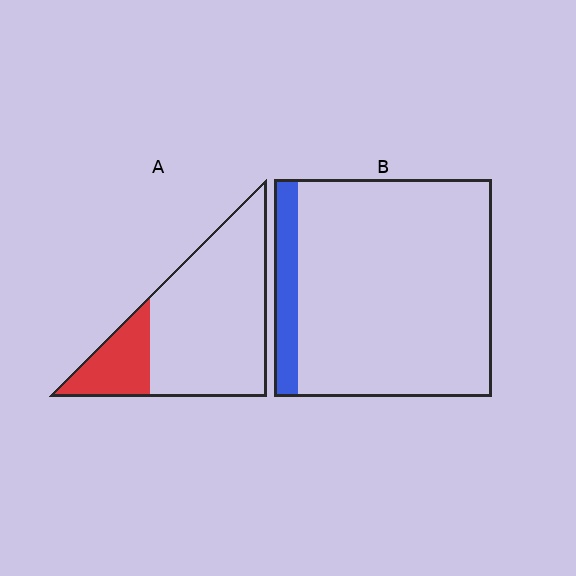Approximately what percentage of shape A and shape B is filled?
A is approximately 20% and B is approximately 10%.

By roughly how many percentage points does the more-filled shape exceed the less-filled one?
By roughly 10 percentage points (A over B).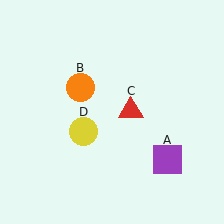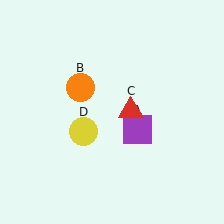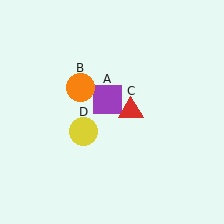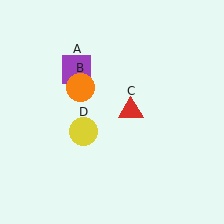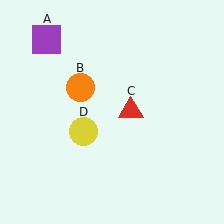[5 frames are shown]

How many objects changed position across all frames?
1 object changed position: purple square (object A).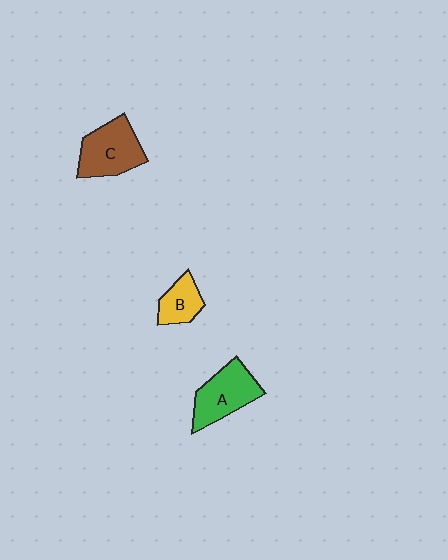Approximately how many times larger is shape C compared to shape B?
Approximately 1.8 times.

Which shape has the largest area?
Shape C (brown).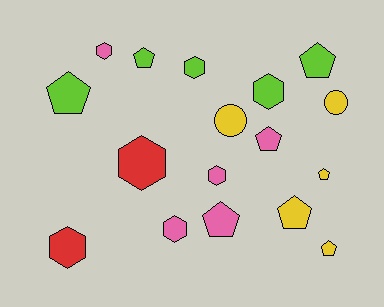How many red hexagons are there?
There are 2 red hexagons.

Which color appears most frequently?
Pink, with 5 objects.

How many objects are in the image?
There are 17 objects.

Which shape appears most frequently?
Pentagon, with 8 objects.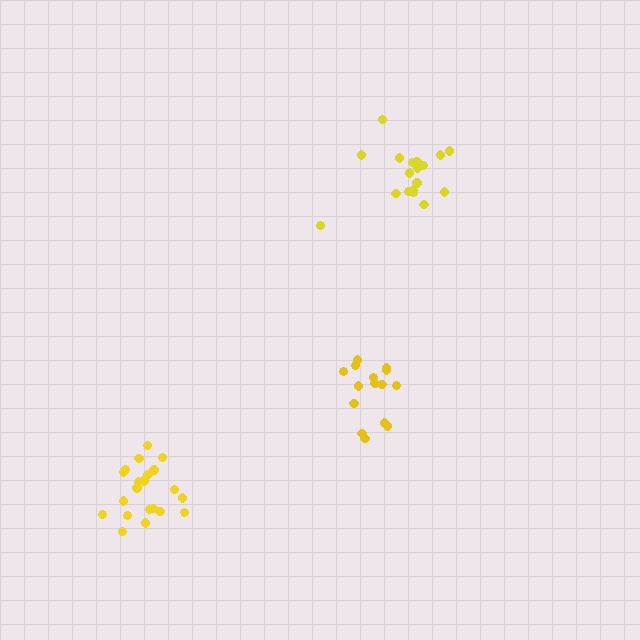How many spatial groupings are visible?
There are 3 spatial groupings.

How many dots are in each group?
Group 1: 15 dots, Group 2: 21 dots, Group 3: 18 dots (54 total).